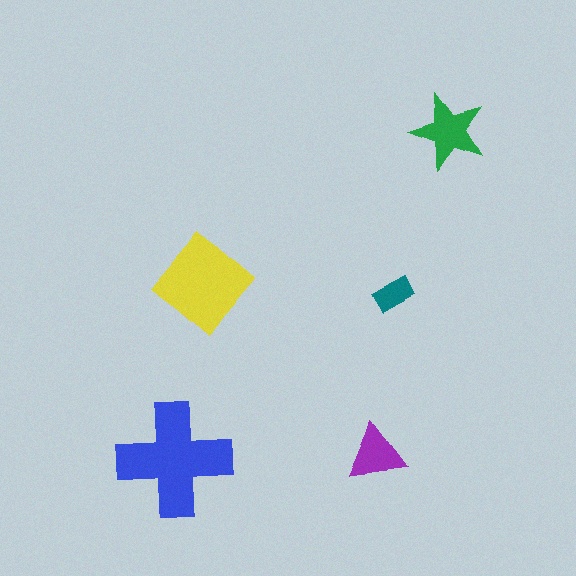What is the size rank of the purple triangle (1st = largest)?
4th.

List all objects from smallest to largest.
The teal rectangle, the purple triangle, the green star, the yellow diamond, the blue cross.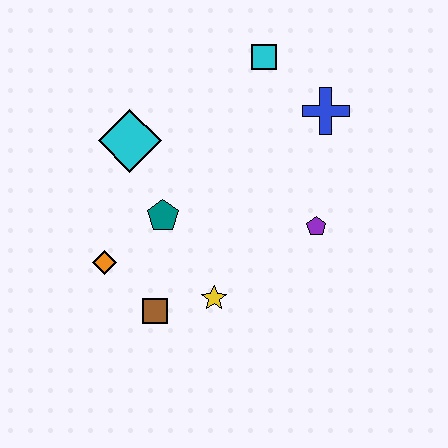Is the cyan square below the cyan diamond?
No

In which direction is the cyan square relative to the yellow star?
The cyan square is above the yellow star.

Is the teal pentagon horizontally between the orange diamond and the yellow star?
Yes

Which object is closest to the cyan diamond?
The teal pentagon is closest to the cyan diamond.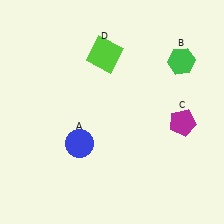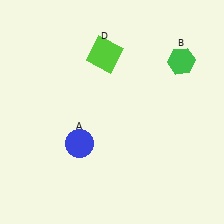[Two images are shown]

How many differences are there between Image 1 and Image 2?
There is 1 difference between the two images.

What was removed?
The magenta pentagon (C) was removed in Image 2.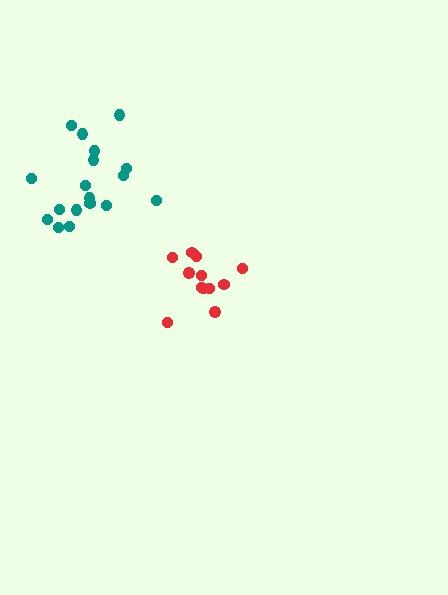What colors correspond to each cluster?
The clusters are colored: teal, red.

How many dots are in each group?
Group 1: 18 dots, Group 2: 12 dots (30 total).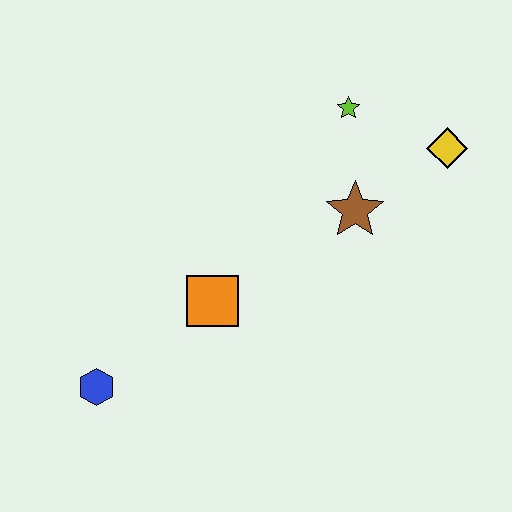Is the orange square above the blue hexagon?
Yes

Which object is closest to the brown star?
The lime star is closest to the brown star.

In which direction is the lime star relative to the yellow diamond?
The lime star is to the left of the yellow diamond.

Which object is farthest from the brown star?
The blue hexagon is farthest from the brown star.